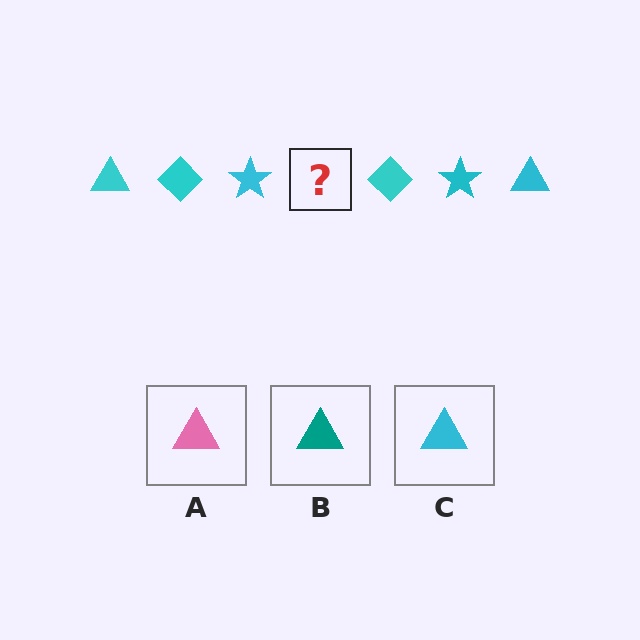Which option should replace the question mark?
Option C.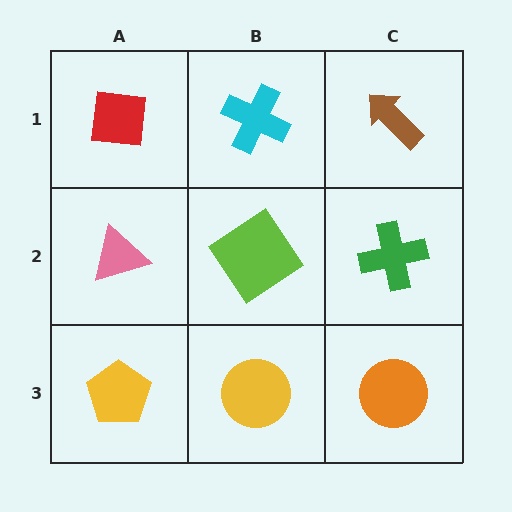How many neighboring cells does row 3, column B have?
3.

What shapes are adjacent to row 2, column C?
A brown arrow (row 1, column C), an orange circle (row 3, column C), a lime diamond (row 2, column B).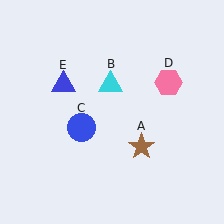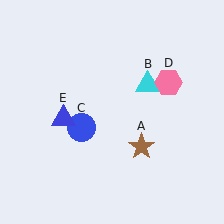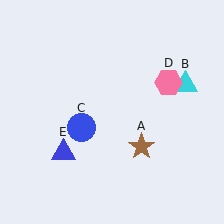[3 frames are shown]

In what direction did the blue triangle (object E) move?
The blue triangle (object E) moved down.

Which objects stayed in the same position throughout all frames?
Brown star (object A) and blue circle (object C) and pink hexagon (object D) remained stationary.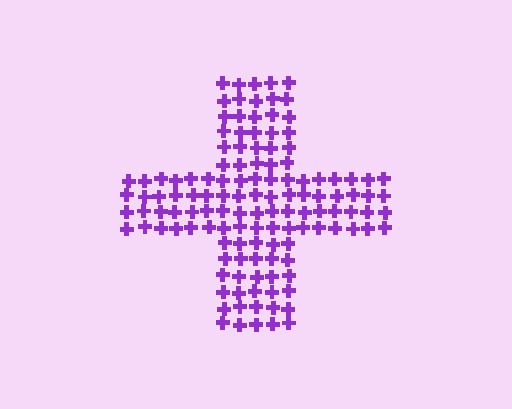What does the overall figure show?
The overall figure shows a cross.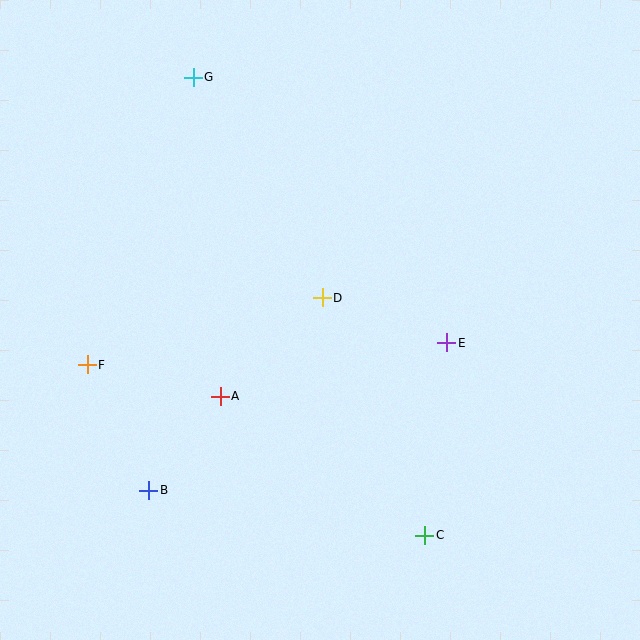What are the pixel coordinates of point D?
Point D is at (322, 298).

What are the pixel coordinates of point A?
Point A is at (220, 396).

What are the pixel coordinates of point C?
Point C is at (425, 535).